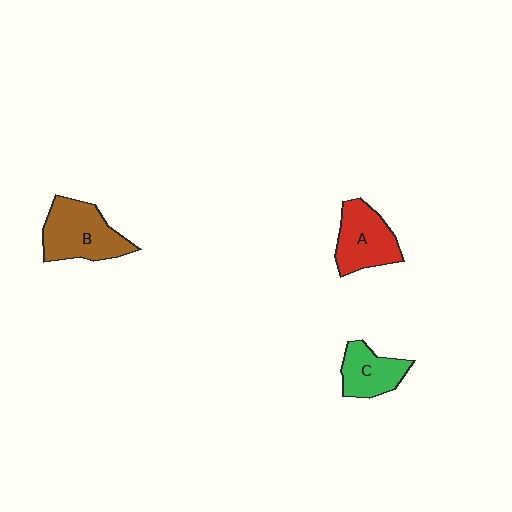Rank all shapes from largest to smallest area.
From largest to smallest: B (brown), A (red), C (green).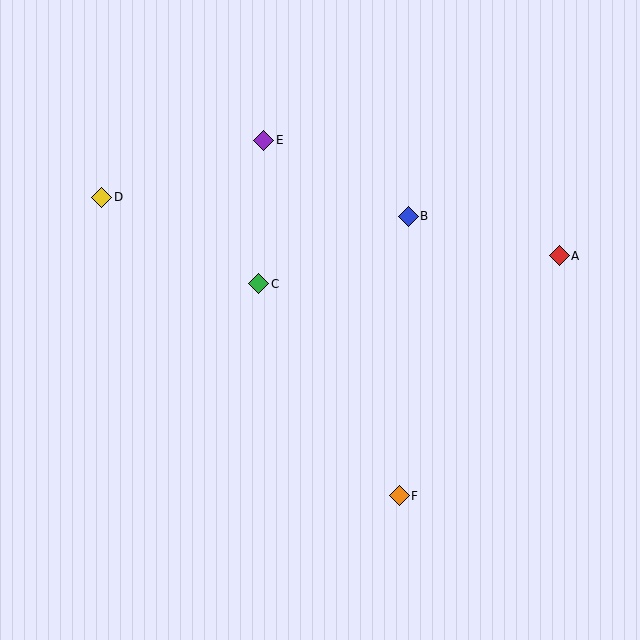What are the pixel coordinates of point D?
Point D is at (102, 197).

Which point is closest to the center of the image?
Point C at (259, 284) is closest to the center.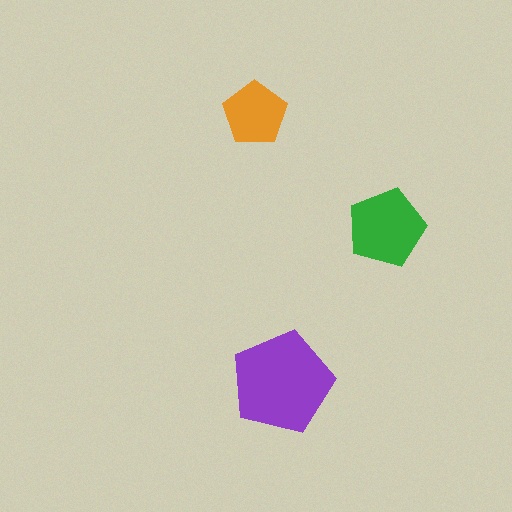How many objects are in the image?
There are 3 objects in the image.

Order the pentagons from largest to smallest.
the purple one, the green one, the orange one.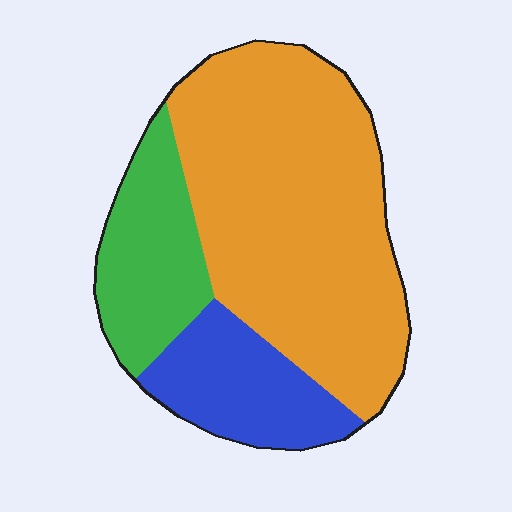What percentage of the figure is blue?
Blue takes up between a sixth and a third of the figure.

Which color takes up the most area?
Orange, at roughly 60%.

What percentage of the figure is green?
Green covers about 20% of the figure.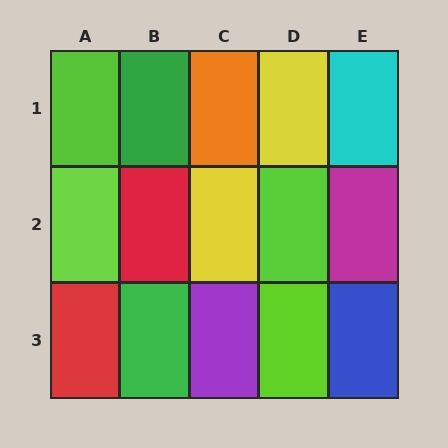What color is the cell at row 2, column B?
Red.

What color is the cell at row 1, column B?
Green.